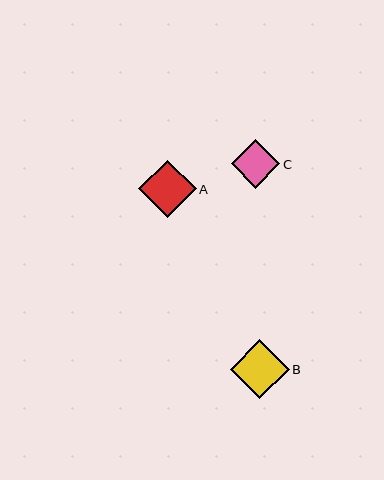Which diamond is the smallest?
Diamond C is the smallest with a size of approximately 49 pixels.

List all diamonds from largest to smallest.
From largest to smallest: B, A, C.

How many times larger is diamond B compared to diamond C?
Diamond B is approximately 1.2 times the size of diamond C.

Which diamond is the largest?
Diamond B is the largest with a size of approximately 59 pixels.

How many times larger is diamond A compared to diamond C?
Diamond A is approximately 1.2 times the size of diamond C.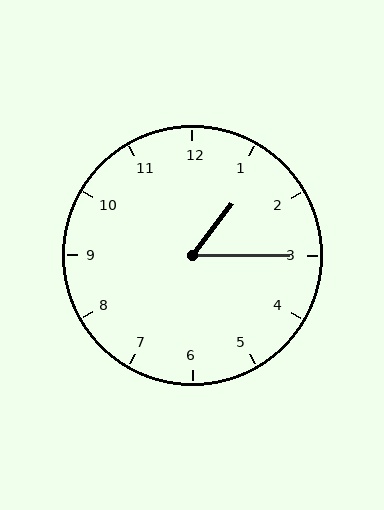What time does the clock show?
1:15.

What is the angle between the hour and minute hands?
Approximately 52 degrees.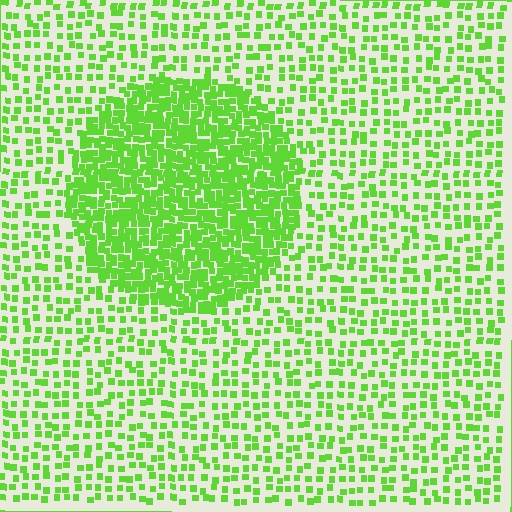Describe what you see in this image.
The image contains small lime elements arranged at two different densities. A circle-shaped region is visible where the elements are more densely packed than the surrounding area.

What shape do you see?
I see a circle.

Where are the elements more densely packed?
The elements are more densely packed inside the circle boundary.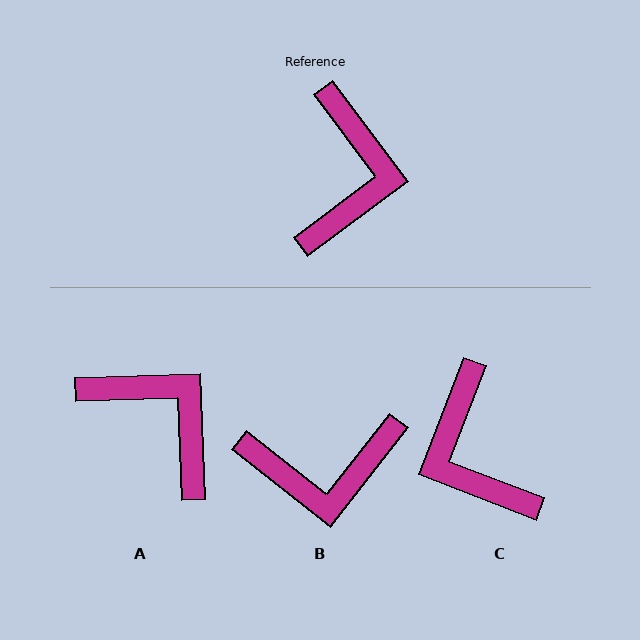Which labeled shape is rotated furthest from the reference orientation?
C, about 148 degrees away.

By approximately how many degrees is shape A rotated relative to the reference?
Approximately 55 degrees counter-clockwise.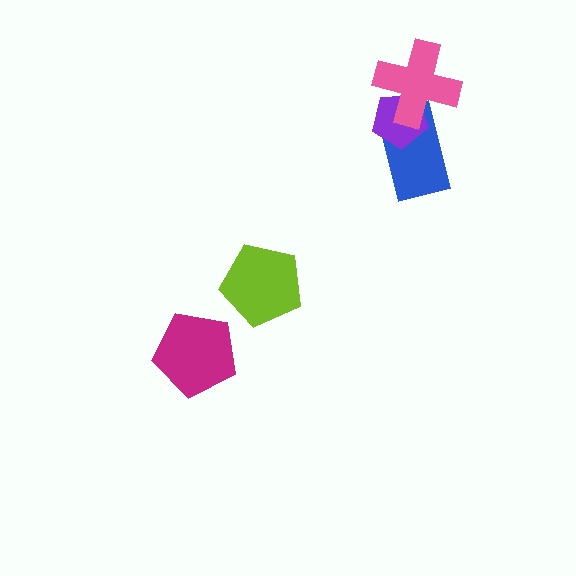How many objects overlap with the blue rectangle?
2 objects overlap with the blue rectangle.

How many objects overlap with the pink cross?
2 objects overlap with the pink cross.